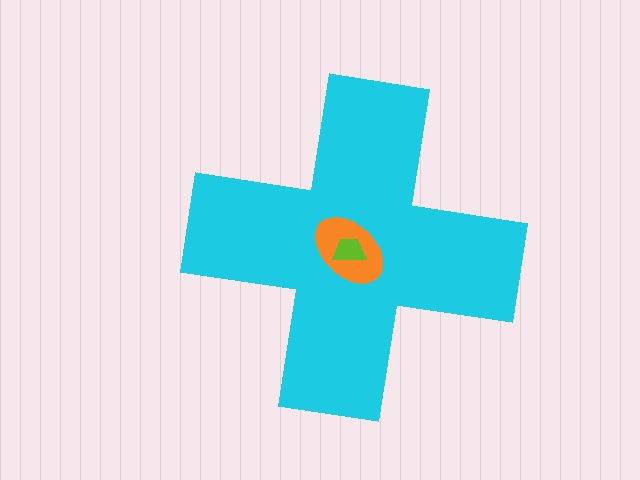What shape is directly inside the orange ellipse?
The lime trapezoid.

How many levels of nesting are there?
3.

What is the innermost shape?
The lime trapezoid.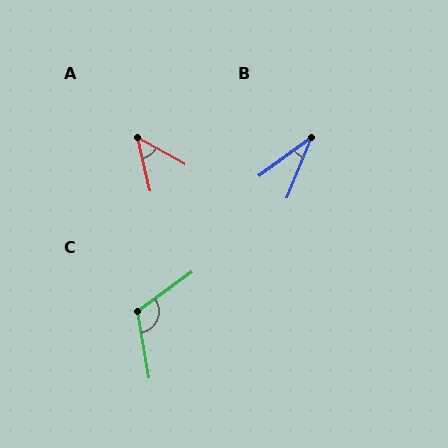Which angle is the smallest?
B, at approximately 32 degrees.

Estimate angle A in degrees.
Approximately 48 degrees.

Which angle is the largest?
C, at approximately 116 degrees.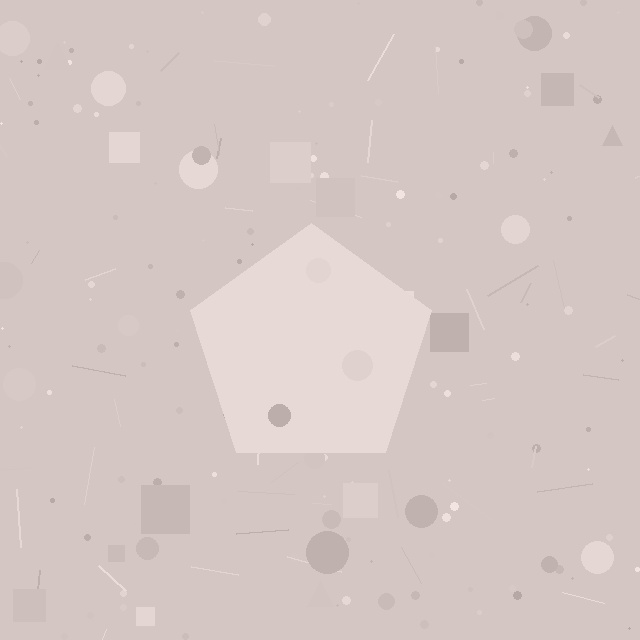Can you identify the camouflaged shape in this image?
The camouflaged shape is a pentagon.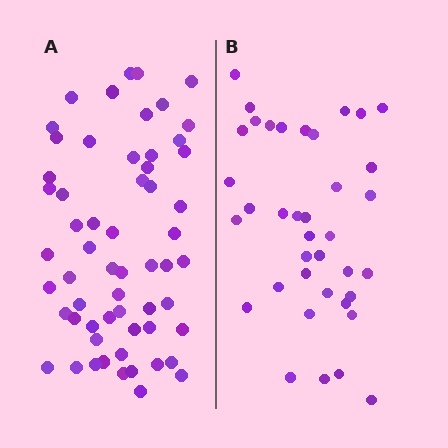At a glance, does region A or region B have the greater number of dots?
Region A (the left region) has more dots.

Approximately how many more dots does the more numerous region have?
Region A has approximately 20 more dots than region B.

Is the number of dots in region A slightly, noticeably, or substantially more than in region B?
Region A has substantially more. The ratio is roughly 1.6 to 1.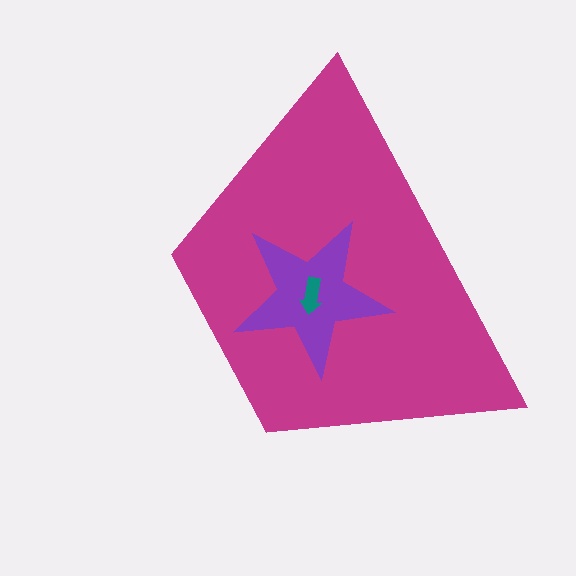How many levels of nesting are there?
3.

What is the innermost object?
The teal arrow.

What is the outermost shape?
The magenta trapezoid.